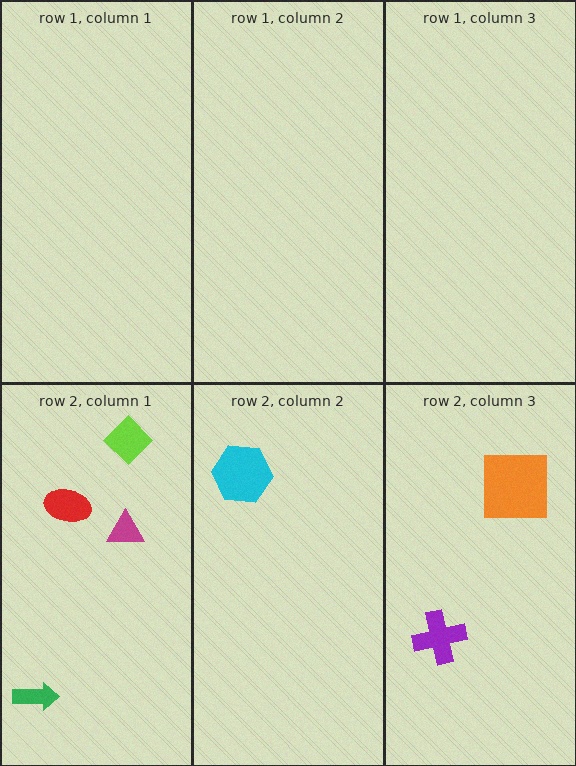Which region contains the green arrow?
The row 2, column 1 region.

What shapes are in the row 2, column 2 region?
The cyan hexagon.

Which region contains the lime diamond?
The row 2, column 1 region.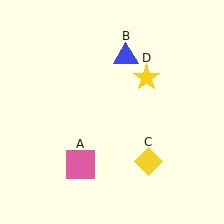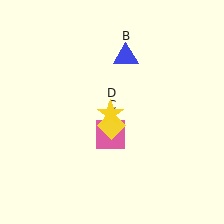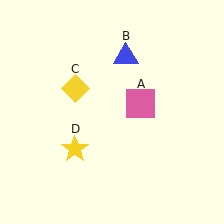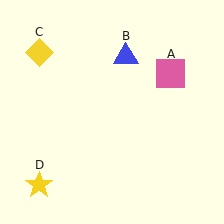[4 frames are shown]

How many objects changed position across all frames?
3 objects changed position: pink square (object A), yellow diamond (object C), yellow star (object D).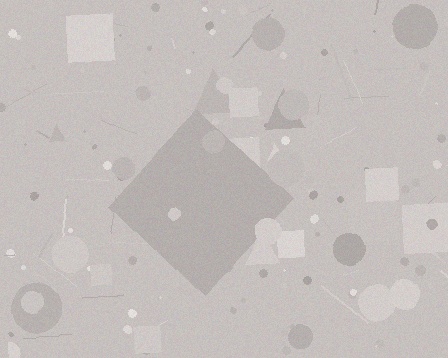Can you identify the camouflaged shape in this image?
The camouflaged shape is a diamond.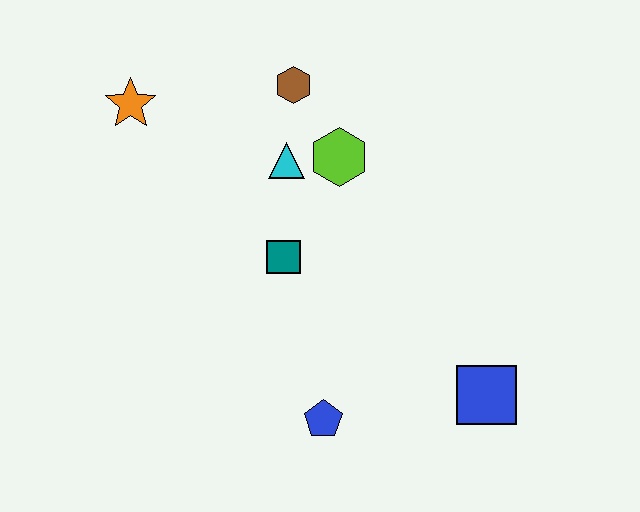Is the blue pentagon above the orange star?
No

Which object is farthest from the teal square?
The blue square is farthest from the teal square.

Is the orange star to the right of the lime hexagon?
No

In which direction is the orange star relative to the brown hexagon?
The orange star is to the left of the brown hexagon.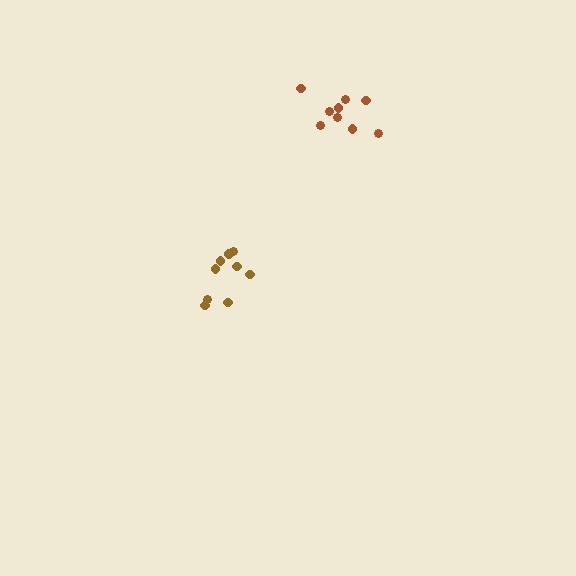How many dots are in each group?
Group 1: 9 dots, Group 2: 9 dots (18 total).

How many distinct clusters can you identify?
There are 2 distinct clusters.